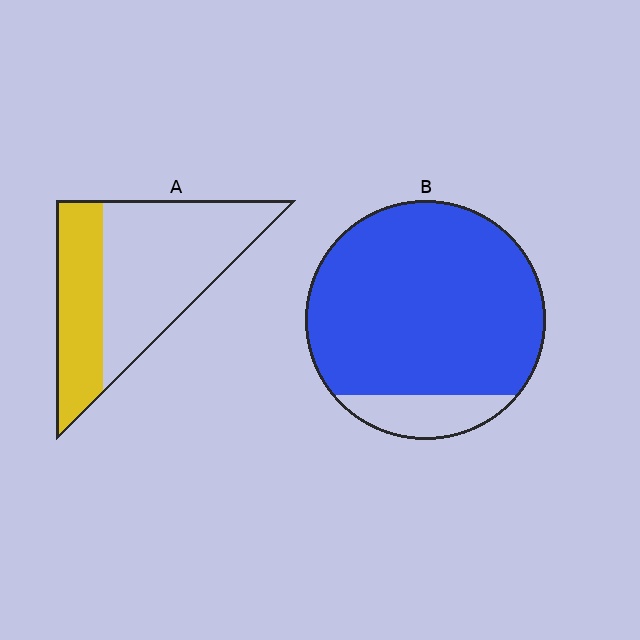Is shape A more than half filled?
No.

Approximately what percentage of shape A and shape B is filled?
A is approximately 35% and B is approximately 85%.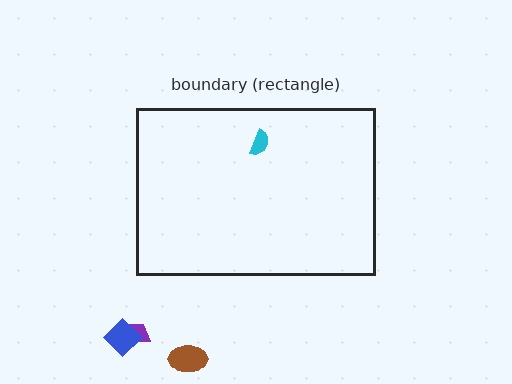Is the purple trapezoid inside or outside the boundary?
Outside.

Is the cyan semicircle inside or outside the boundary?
Inside.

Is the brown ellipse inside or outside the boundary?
Outside.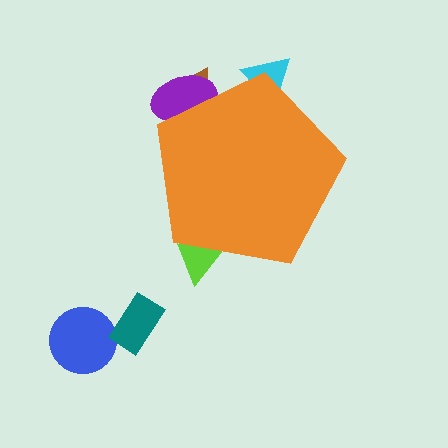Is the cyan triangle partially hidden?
Yes, the cyan triangle is partially hidden behind the orange pentagon.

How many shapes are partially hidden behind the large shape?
4 shapes are partially hidden.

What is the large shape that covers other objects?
An orange pentagon.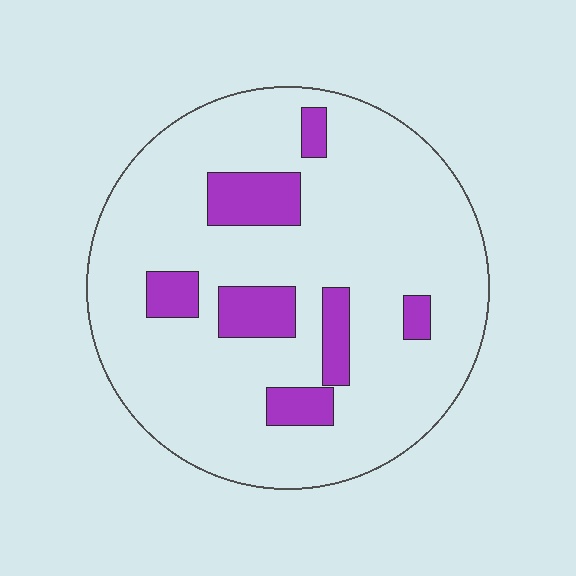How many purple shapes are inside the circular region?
7.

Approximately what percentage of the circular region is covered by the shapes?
Approximately 15%.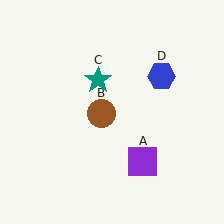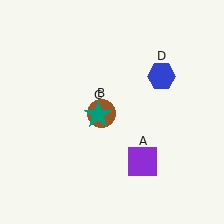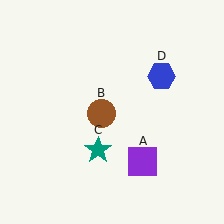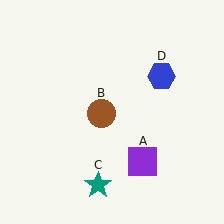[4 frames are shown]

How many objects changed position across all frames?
1 object changed position: teal star (object C).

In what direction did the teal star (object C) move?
The teal star (object C) moved down.